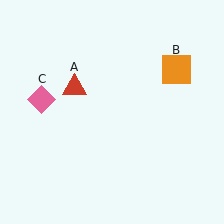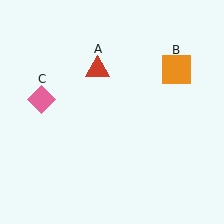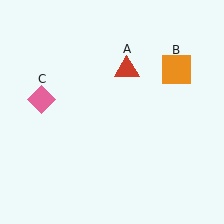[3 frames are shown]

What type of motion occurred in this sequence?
The red triangle (object A) rotated clockwise around the center of the scene.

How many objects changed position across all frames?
1 object changed position: red triangle (object A).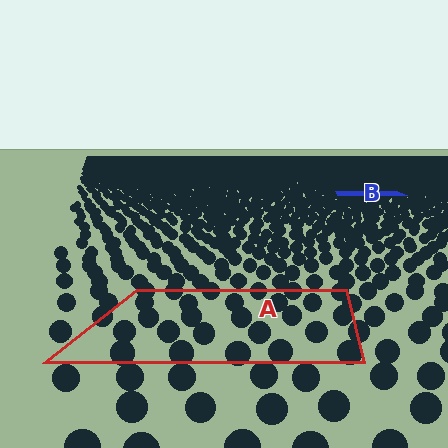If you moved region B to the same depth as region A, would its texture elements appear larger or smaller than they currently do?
They would appear larger. At a closer depth, the same texture elements are projected at a bigger on-screen size.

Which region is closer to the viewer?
Region A is closer. The texture elements there are larger and more spread out.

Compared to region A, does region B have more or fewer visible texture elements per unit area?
Region B has more texture elements per unit area — they are packed more densely because it is farther away.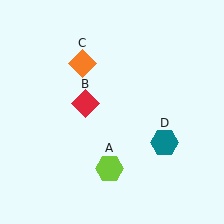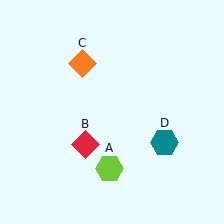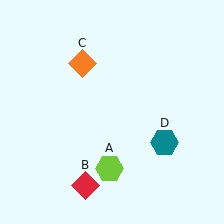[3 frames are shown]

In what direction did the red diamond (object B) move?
The red diamond (object B) moved down.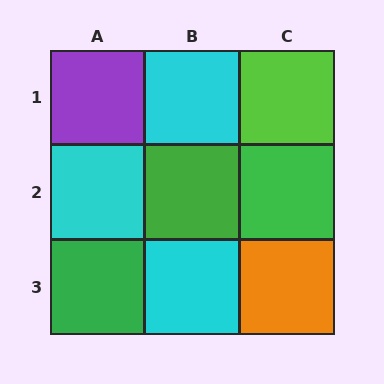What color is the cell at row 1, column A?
Purple.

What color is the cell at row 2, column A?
Cyan.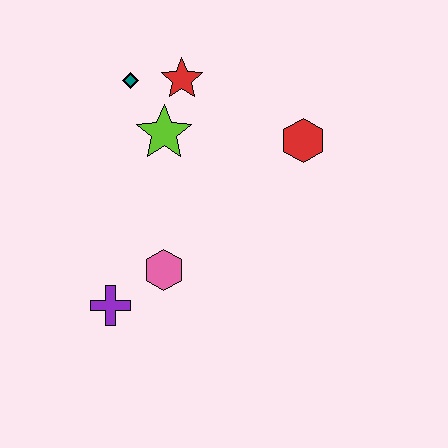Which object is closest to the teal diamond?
The red star is closest to the teal diamond.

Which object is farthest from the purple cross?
The red hexagon is farthest from the purple cross.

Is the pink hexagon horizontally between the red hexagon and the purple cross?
Yes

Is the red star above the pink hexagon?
Yes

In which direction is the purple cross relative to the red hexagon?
The purple cross is to the left of the red hexagon.